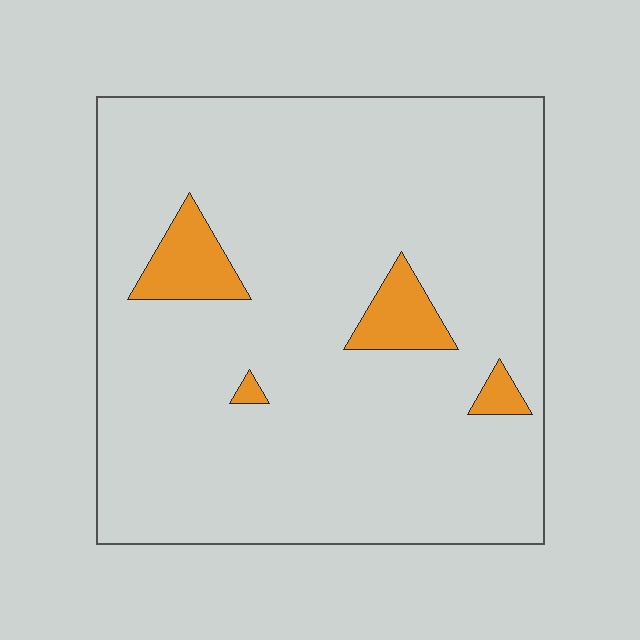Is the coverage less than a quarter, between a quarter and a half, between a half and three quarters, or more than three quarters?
Less than a quarter.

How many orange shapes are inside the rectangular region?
4.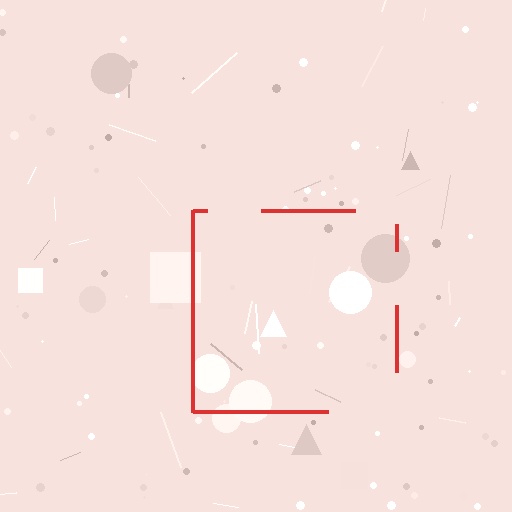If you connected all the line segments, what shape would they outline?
They would outline a square.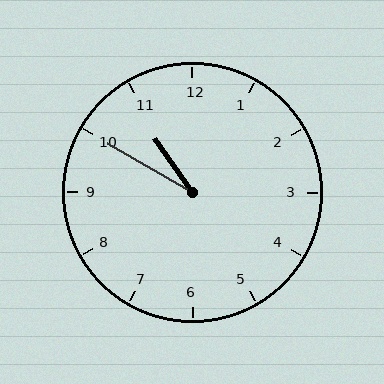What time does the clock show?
10:50.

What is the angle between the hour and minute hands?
Approximately 25 degrees.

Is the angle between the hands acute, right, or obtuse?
It is acute.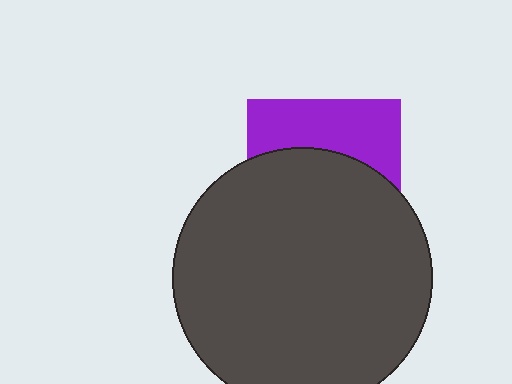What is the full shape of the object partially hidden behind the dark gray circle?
The partially hidden object is a purple square.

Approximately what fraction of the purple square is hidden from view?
Roughly 62% of the purple square is hidden behind the dark gray circle.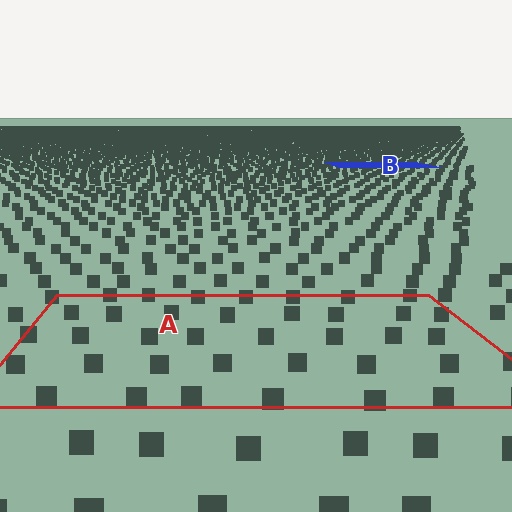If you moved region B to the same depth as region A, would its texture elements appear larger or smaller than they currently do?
They would appear larger. At a closer depth, the same texture elements are projected at a bigger on-screen size.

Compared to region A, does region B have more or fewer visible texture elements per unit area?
Region B has more texture elements per unit area — they are packed more densely because it is farther away.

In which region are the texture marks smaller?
The texture marks are smaller in region B, because it is farther away.